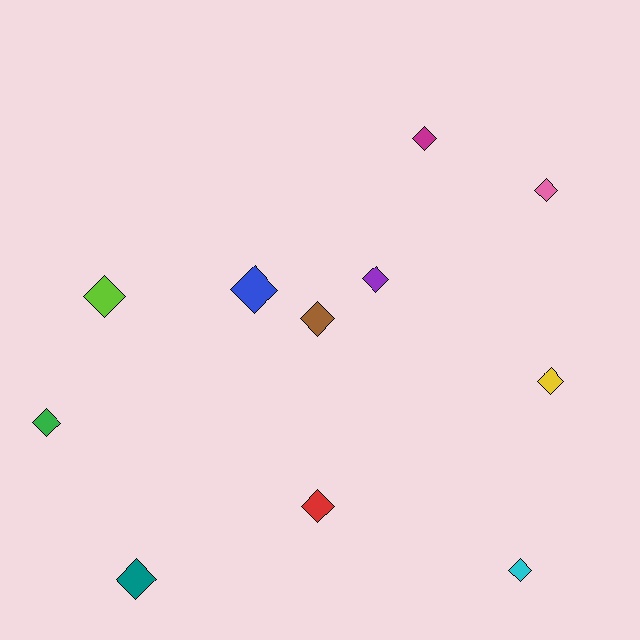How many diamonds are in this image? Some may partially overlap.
There are 11 diamonds.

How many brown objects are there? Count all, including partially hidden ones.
There is 1 brown object.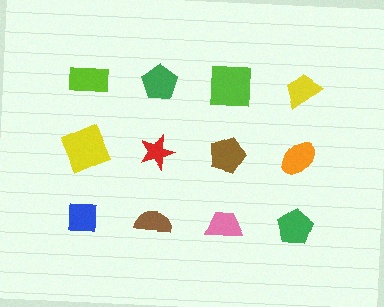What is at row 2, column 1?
A yellow square.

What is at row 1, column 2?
A green pentagon.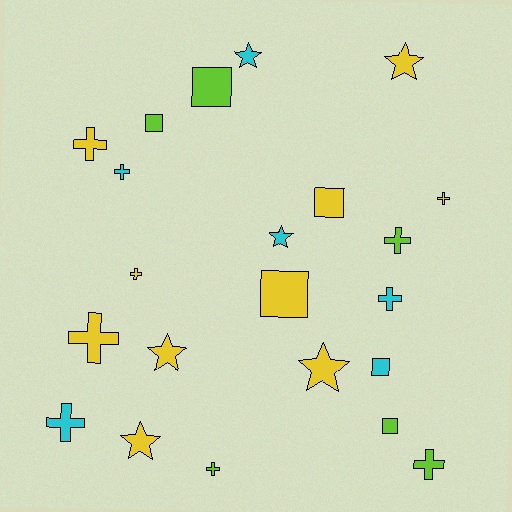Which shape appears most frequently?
Cross, with 10 objects.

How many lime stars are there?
There are no lime stars.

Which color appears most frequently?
Yellow, with 10 objects.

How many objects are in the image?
There are 22 objects.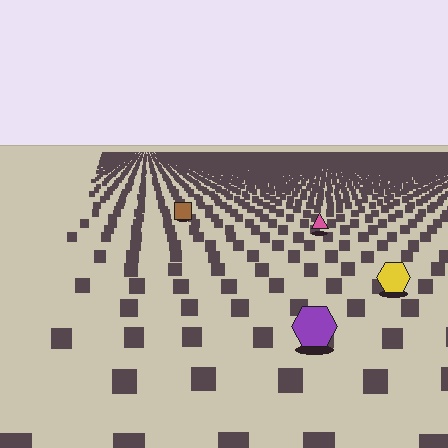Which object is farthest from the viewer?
The brown square is farthest from the viewer. It appears smaller and the ground texture around it is denser.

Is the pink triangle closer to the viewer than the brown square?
Yes. The pink triangle is closer — you can tell from the texture gradient: the ground texture is coarser near it.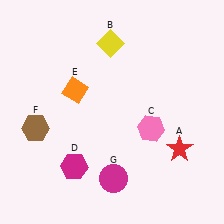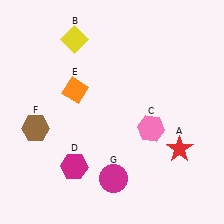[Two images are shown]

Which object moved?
The yellow diamond (B) moved left.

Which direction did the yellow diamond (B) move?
The yellow diamond (B) moved left.